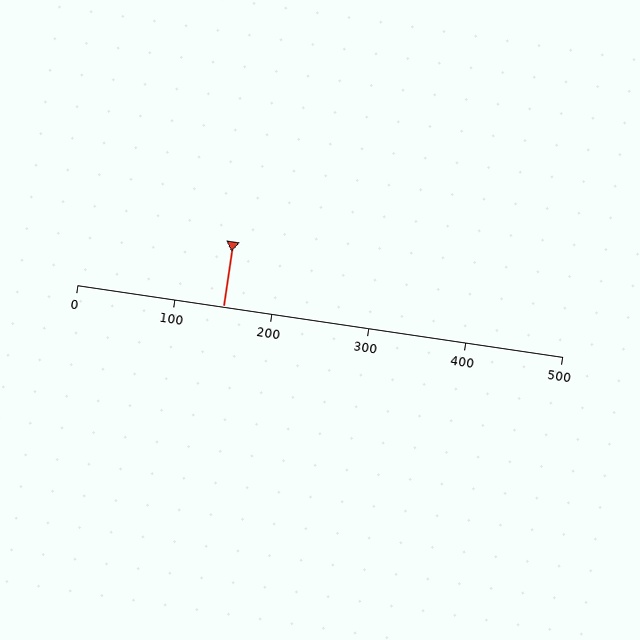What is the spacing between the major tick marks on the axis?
The major ticks are spaced 100 apart.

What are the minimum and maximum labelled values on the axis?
The axis runs from 0 to 500.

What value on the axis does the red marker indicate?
The marker indicates approximately 150.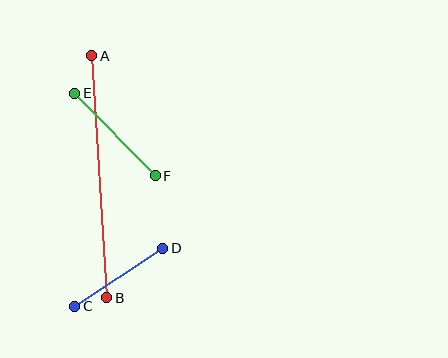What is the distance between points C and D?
The distance is approximately 105 pixels.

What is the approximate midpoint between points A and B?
The midpoint is at approximately (99, 177) pixels.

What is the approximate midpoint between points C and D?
The midpoint is at approximately (119, 277) pixels.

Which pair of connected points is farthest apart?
Points A and B are farthest apart.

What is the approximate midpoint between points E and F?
The midpoint is at approximately (115, 134) pixels.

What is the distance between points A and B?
The distance is approximately 243 pixels.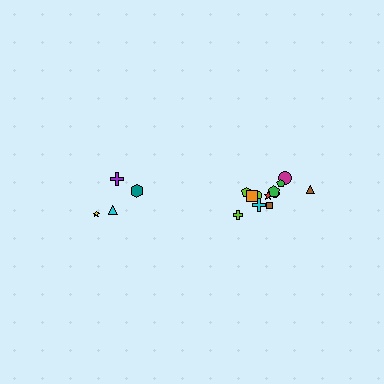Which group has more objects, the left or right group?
The right group.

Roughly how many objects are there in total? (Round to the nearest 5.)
Roughly 15 objects in total.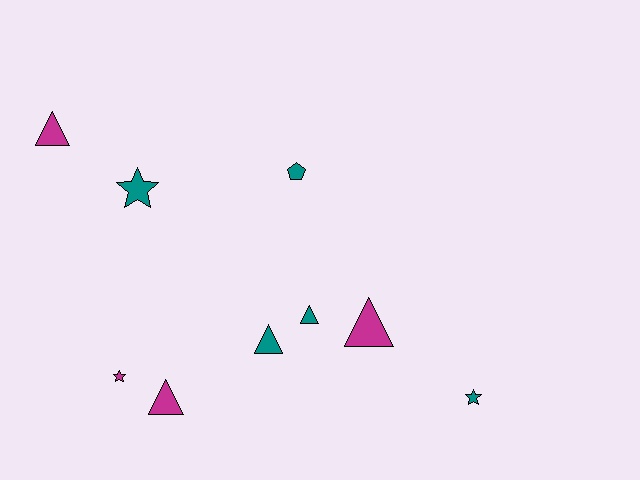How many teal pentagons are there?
There is 1 teal pentagon.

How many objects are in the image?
There are 9 objects.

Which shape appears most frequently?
Triangle, with 5 objects.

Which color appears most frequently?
Teal, with 5 objects.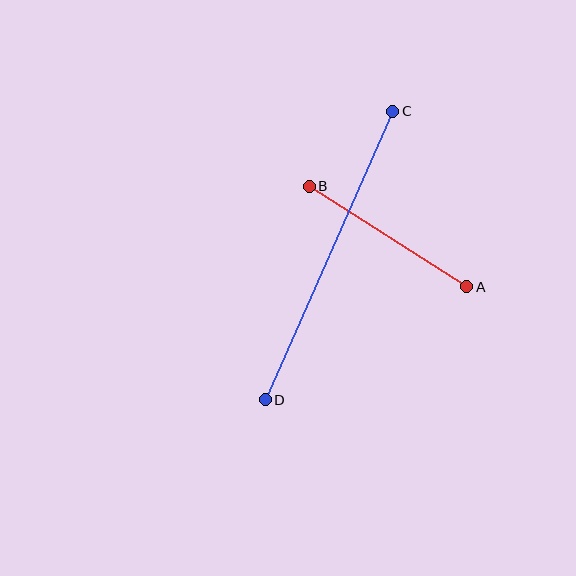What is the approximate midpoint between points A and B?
The midpoint is at approximately (388, 237) pixels.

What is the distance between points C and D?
The distance is approximately 315 pixels.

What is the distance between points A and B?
The distance is approximately 187 pixels.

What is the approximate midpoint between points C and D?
The midpoint is at approximately (329, 255) pixels.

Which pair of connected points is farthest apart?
Points C and D are farthest apart.